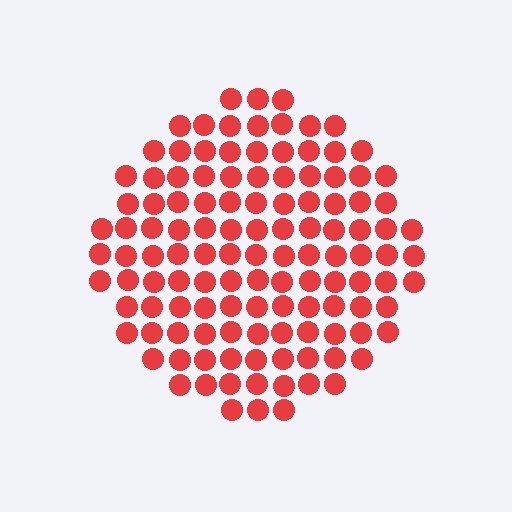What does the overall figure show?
The overall figure shows a circle.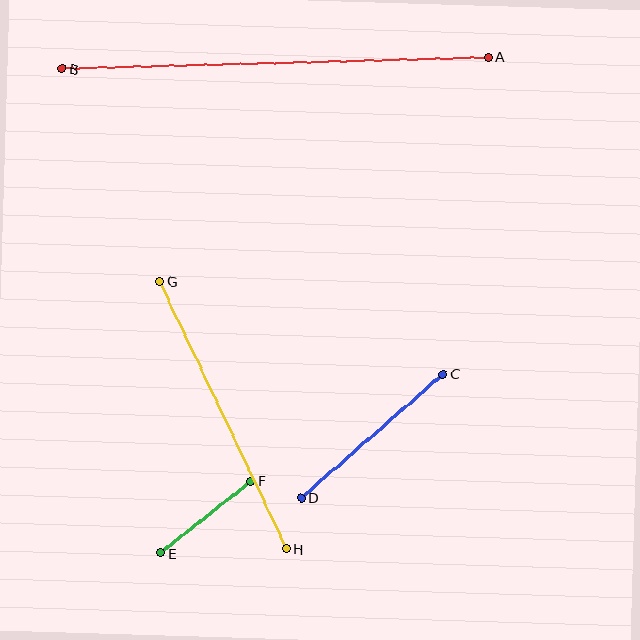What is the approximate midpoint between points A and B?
The midpoint is at approximately (275, 63) pixels.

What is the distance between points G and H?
The distance is approximately 296 pixels.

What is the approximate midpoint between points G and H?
The midpoint is at approximately (223, 415) pixels.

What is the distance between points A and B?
The distance is approximately 426 pixels.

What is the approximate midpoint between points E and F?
The midpoint is at approximately (206, 517) pixels.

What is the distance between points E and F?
The distance is approximately 115 pixels.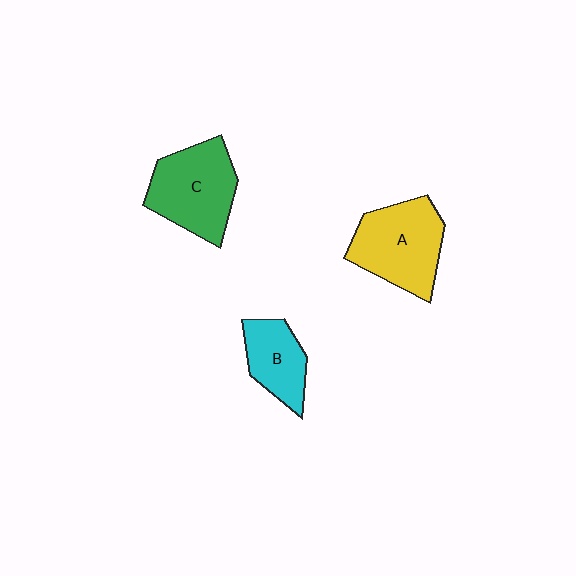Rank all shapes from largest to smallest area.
From largest to smallest: A (yellow), C (green), B (cyan).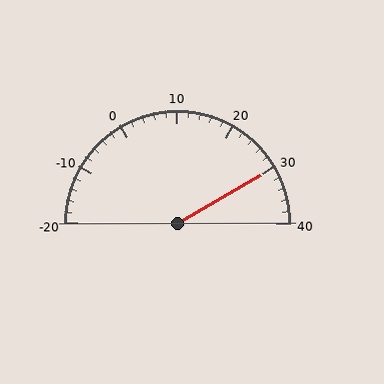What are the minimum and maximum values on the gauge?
The gauge ranges from -20 to 40.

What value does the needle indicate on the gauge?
The needle indicates approximately 30.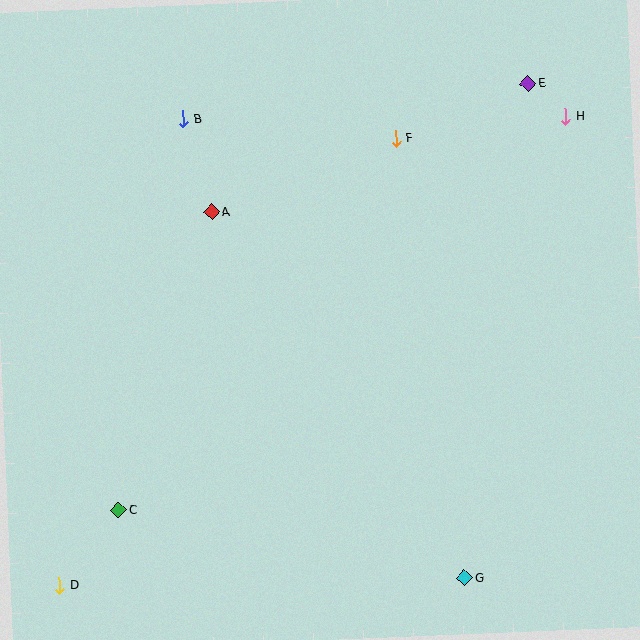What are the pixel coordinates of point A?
Point A is at (212, 212).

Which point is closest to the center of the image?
Point A at (212, 212) is closest to the center.